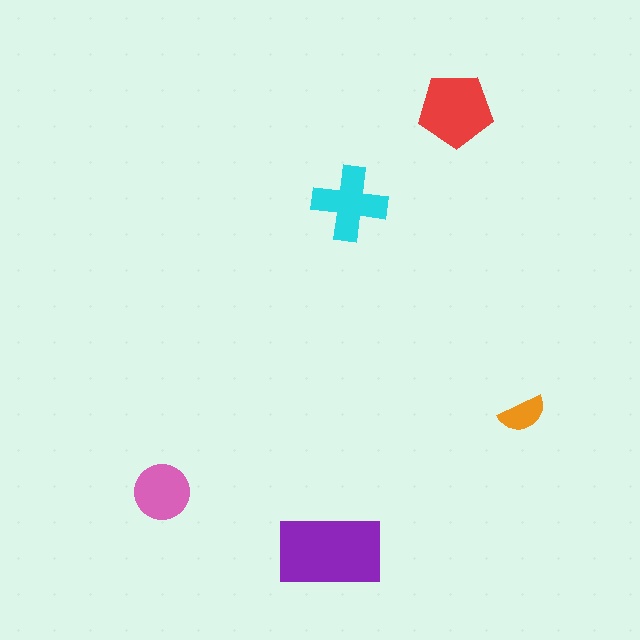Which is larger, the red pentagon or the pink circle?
The red pentagon.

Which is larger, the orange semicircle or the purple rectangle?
The purple rectangle.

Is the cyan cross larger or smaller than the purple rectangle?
Smaller.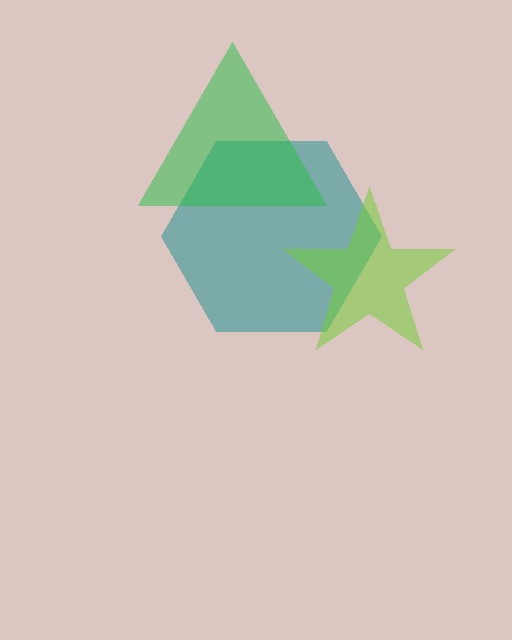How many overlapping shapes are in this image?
There are 3 overlapping shapes in the image.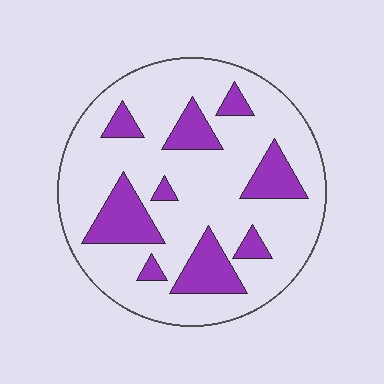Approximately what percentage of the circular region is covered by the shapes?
Approximately 25%.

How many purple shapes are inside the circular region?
9.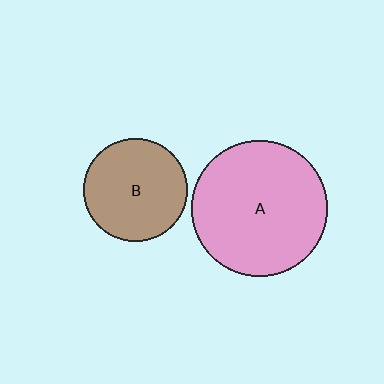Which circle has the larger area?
Circle A (pink).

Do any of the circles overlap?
No, none of the circles overlap.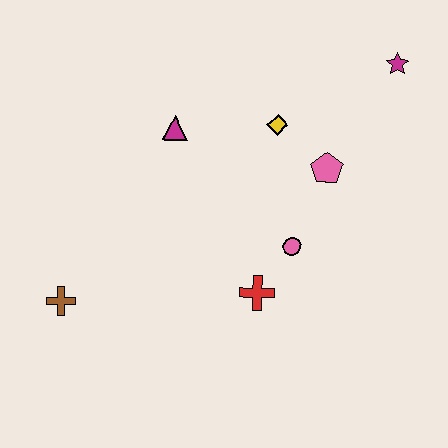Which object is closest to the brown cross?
The red cross is closest to the brown cross.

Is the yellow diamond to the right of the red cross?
Yes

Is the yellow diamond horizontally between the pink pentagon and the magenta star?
No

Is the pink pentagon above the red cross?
Yes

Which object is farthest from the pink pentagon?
The brown cross is farthest from the pink pentagon.